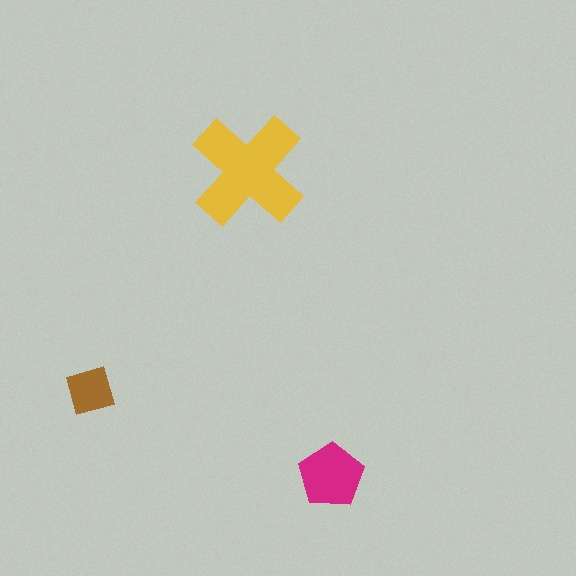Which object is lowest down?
The magenta pentagon is bottommost.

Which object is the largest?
The yellow cross.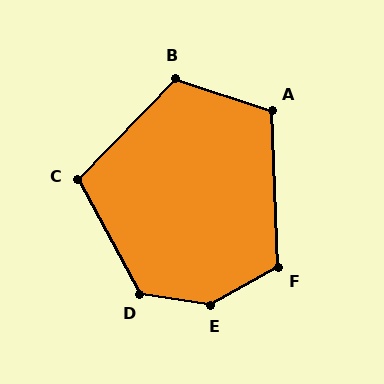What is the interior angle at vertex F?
Approximately 117 degrees (obtuse).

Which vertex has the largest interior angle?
E, at approximately 142 degrees.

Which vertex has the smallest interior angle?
C, at approximately 108 degrees.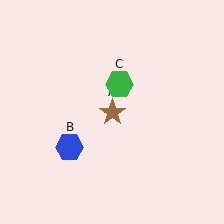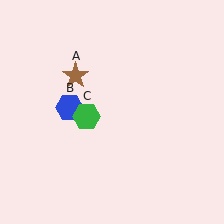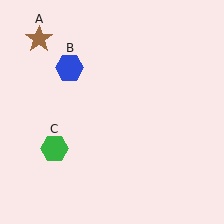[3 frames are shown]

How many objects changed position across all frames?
3 objects changed position: brown star (object A), blue hexagon (object B), green hexagon (object C).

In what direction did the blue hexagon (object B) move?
The blue hexagon (object B) moved up.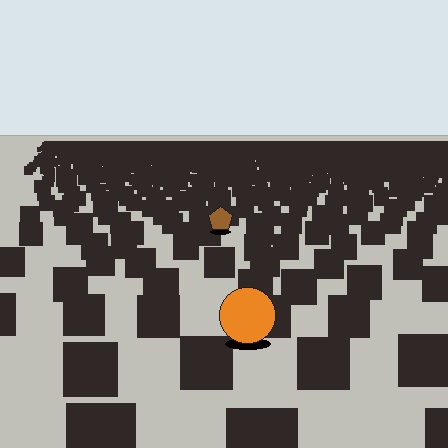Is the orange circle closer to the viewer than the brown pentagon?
Yes. The orange circle is closer — you can tell from the texture gradient: the ground texture is coarser near it.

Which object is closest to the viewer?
The orange circle is closest. The texture marks near it are larger and more spread out.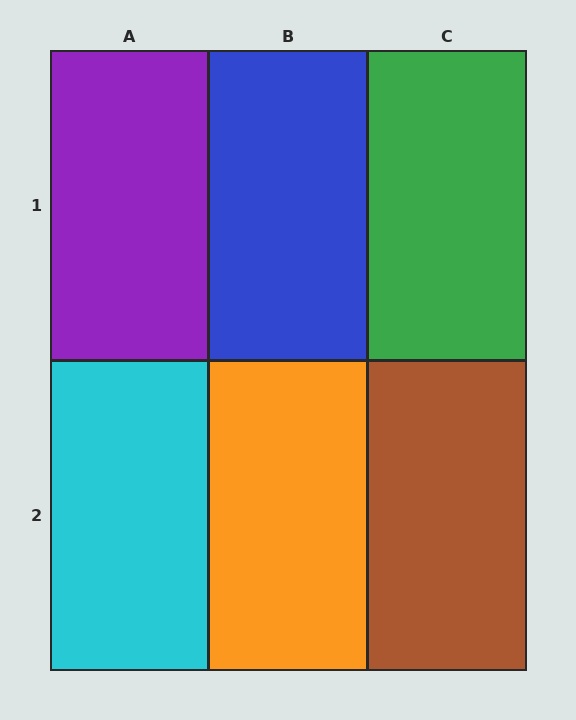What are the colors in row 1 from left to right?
Purple, blue, green.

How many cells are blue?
1 cell is blue.